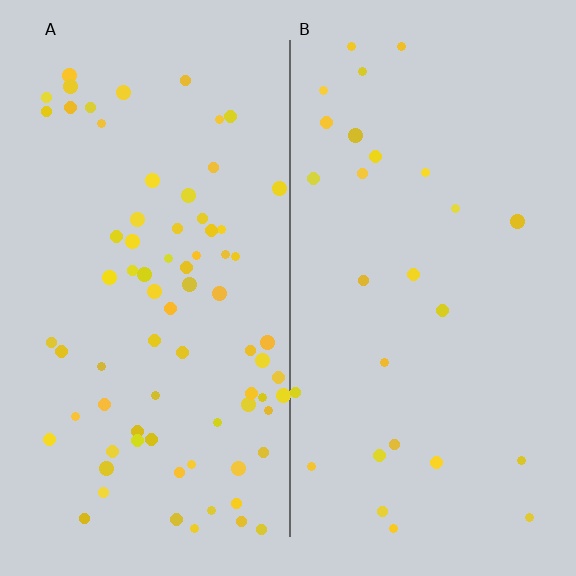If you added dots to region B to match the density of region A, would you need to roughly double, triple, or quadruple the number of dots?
Approximately triple.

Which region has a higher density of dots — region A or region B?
A (the left).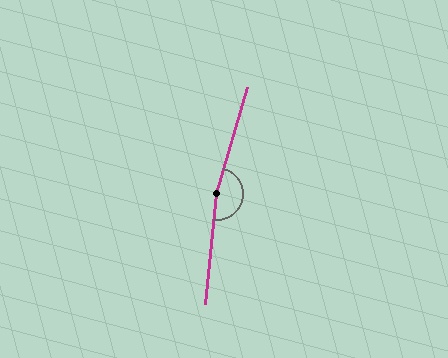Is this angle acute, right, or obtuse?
It is obtuse.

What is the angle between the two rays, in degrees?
Approximately 170 degrees.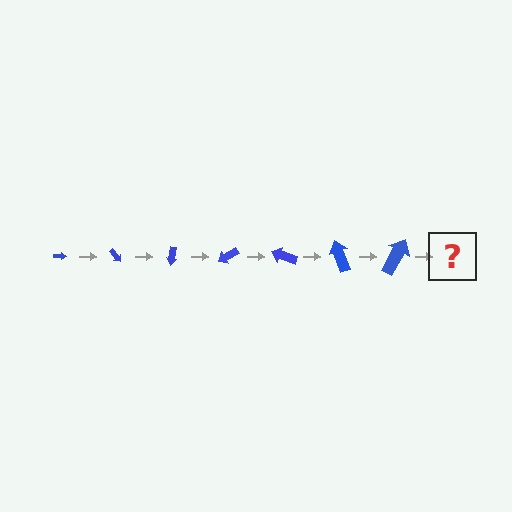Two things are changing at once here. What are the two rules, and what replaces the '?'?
The two rules are that the arrow grows larger each step and it rotates 50 degrees each step. The '?' should be an arrow, larger than the previous one and rotated 350 degrees from the start.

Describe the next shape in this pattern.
It should be an arrow, larger than the previous one and rotated 350 degrees from the start.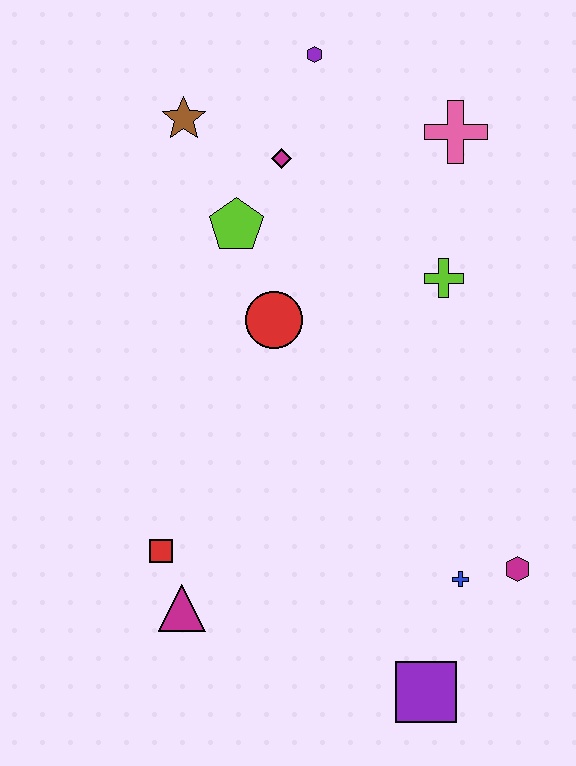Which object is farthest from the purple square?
The purple hexagon is farthest from the purple square.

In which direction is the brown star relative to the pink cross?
The brown star is to the left of the pink cross.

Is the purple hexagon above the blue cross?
Yes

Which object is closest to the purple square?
The blue cross is closest to the purple square.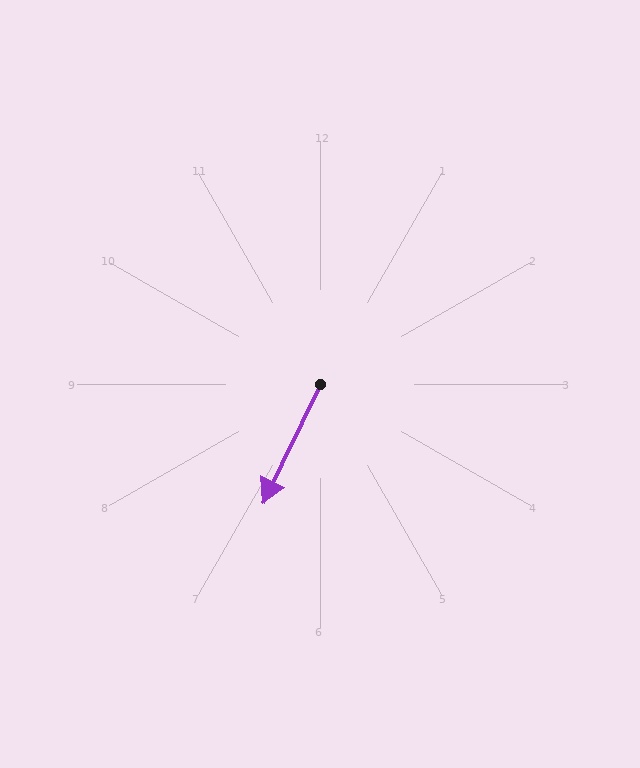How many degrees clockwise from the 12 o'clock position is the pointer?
Approximately 206 degrees.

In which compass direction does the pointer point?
Southwest.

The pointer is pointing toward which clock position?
Roughly 7 o'clock.